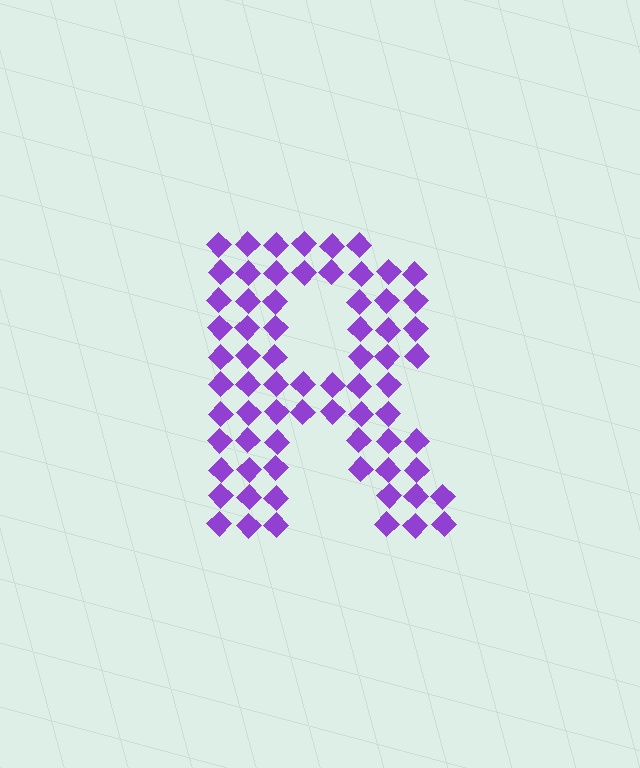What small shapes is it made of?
It is made of small diamonds.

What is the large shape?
The large shape is the letter R.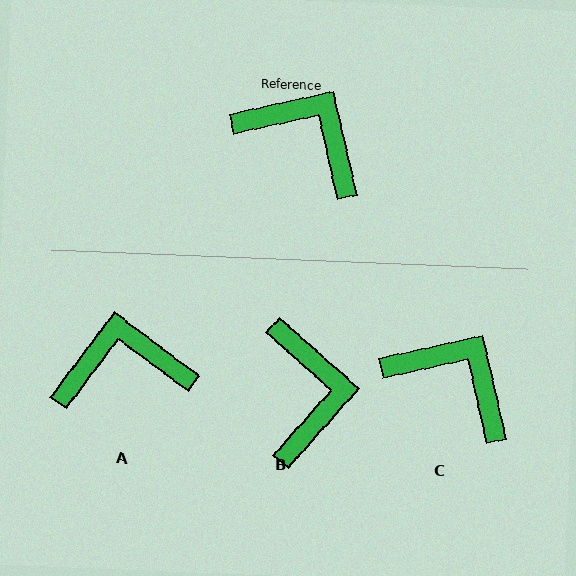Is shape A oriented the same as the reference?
No, it is off by about 40 degrees.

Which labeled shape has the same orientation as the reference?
C.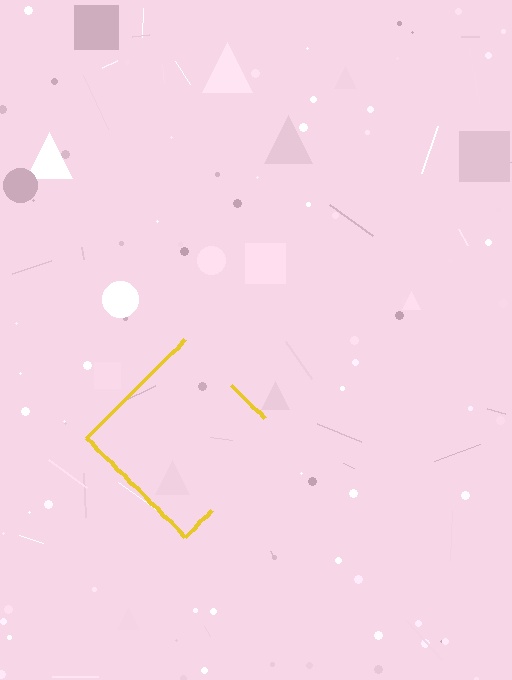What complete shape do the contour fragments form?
The contour fragments form a diamond.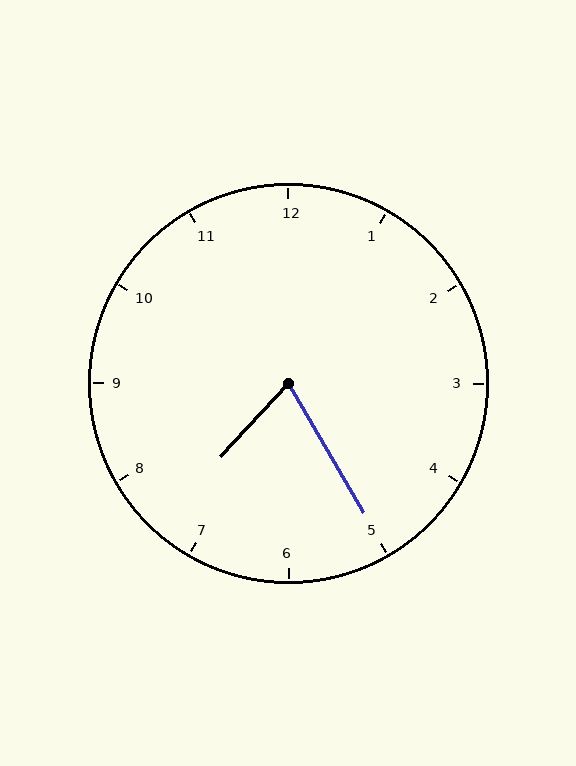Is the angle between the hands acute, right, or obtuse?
It is acute.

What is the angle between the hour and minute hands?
Approximately 72 degrees.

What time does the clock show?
7:25.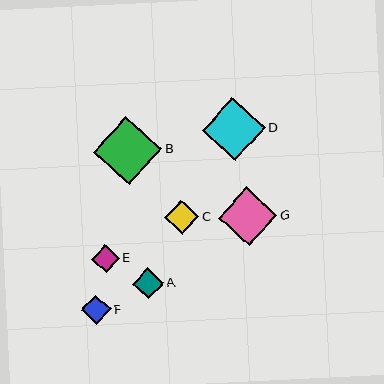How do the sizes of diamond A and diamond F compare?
Diamond A and diamond F are approximately the same size.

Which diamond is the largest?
Diamond B is the largest with a size of approximately 68 pixels.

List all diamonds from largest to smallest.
From largest to smallest: B, D, G, C, A, F, E.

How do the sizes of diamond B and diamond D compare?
Diamond B and diamond D are approximately the same size.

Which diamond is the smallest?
Diamond E is the smallest with a size of approximately 28 pixels.